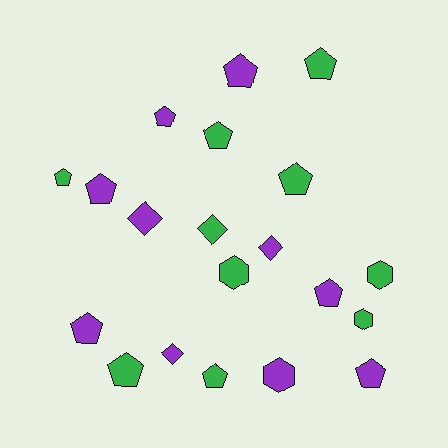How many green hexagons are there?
There are 3 green hexagons.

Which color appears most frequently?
Purple, with 10 objects.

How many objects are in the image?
There are 20 objects.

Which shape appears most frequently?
Pentagon, with 12 objects.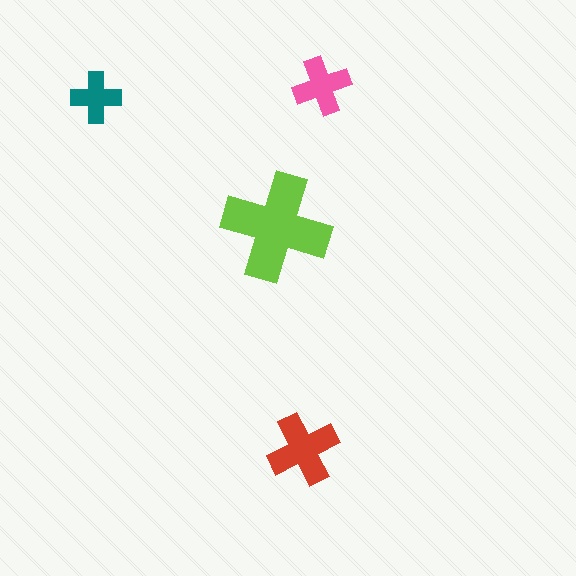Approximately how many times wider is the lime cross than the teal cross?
About 2 times wider.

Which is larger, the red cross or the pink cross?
The red one.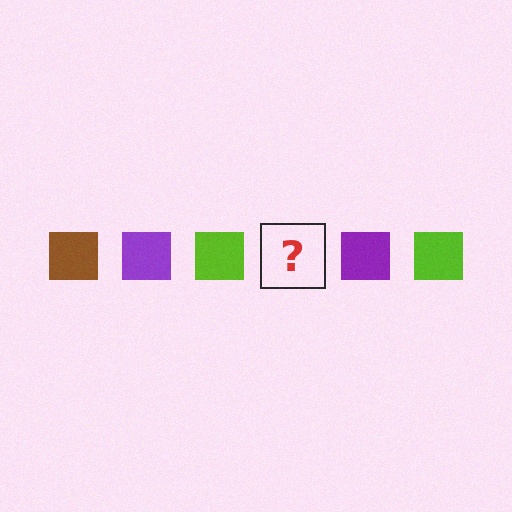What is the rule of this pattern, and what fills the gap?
The rule is that the pattern cycles through brown, purple, lime squares. The gap should be filled with a brown square.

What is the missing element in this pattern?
The missing element is a brown square.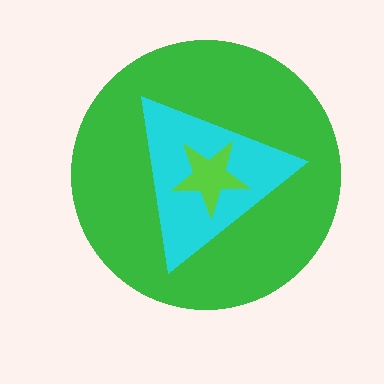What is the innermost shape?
The lime star.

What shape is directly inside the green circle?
The cyan triangle.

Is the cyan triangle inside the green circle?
Yes.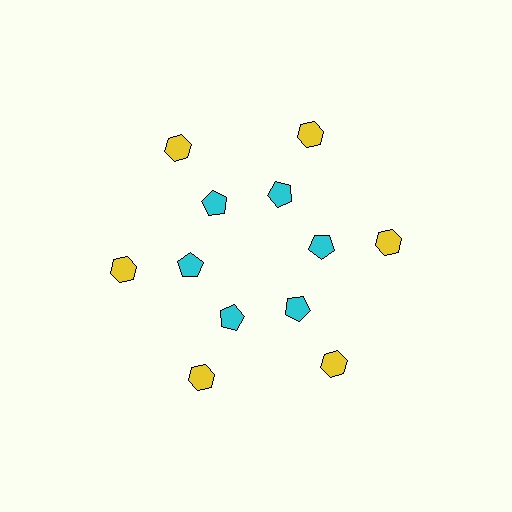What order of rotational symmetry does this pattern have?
This pattern has 6-fold rotational symmetry.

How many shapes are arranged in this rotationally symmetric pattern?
There are 12 shapes, arranged in 6 groups of 2.